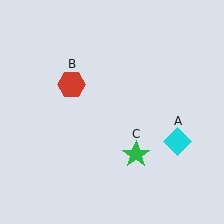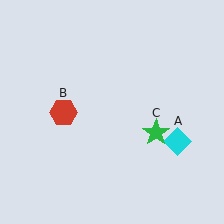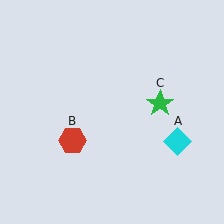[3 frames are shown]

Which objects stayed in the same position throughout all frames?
Cyan diamond (object A) remained stationary.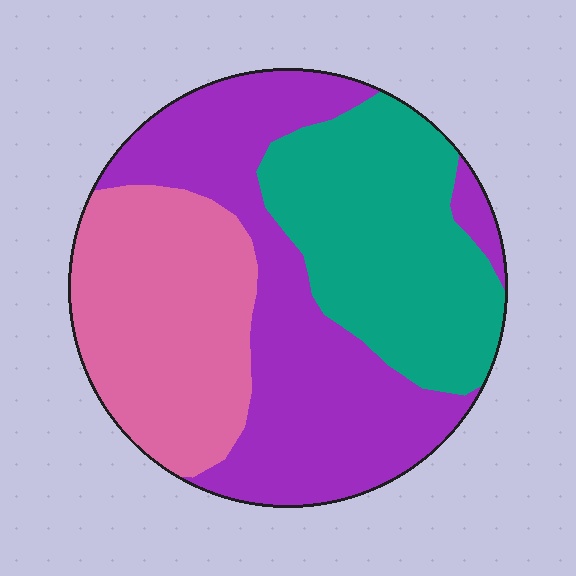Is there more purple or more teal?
Purple.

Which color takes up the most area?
Purple, at roughly 40%.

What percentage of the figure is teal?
Teal covers around 30% of the figure.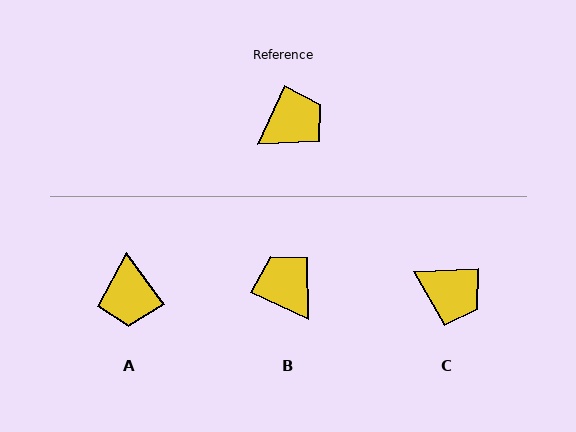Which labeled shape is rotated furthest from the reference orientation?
A, about 120 degrees away.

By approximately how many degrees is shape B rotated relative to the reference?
Approximately 90 degrees counter-clockwise.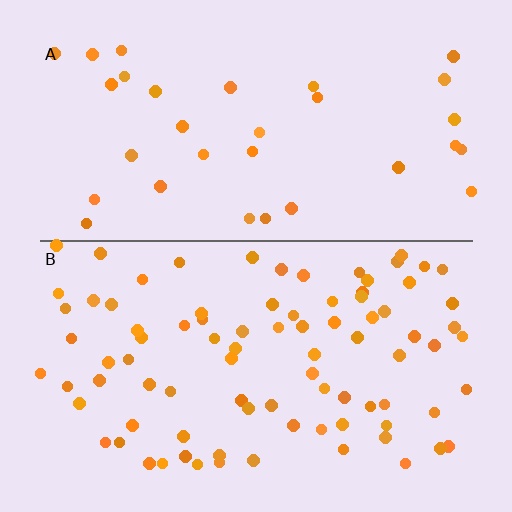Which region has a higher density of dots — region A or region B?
B (the bottom).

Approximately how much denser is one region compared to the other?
Approximately 2.7× — region B over region A.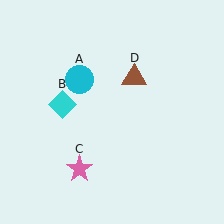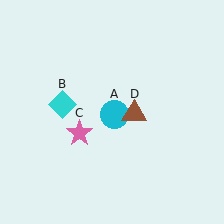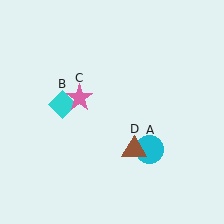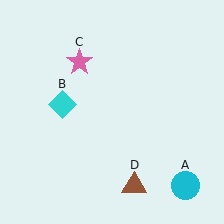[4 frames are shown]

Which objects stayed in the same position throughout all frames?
Cyan diamond (object B) remained stationary.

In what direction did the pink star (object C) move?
The pink star (object C) moved up.